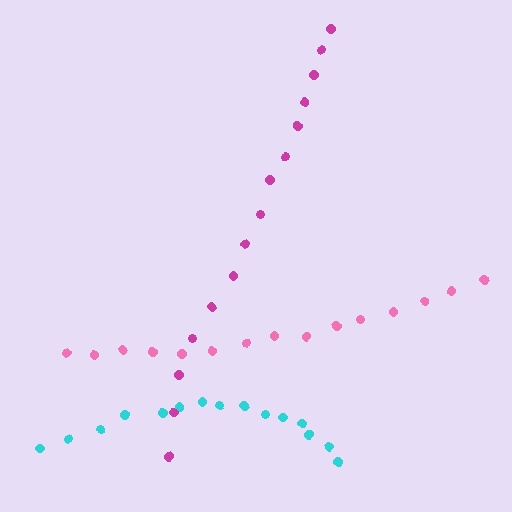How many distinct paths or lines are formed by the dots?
There are 3 distinct paths.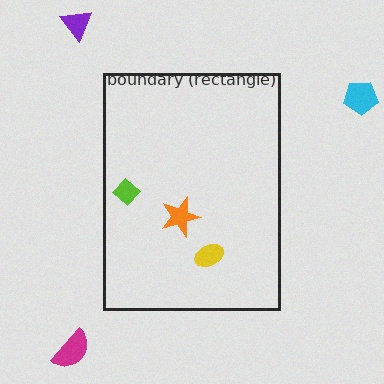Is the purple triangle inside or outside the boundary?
Outside.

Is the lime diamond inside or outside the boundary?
Inside.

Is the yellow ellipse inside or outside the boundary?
Inside.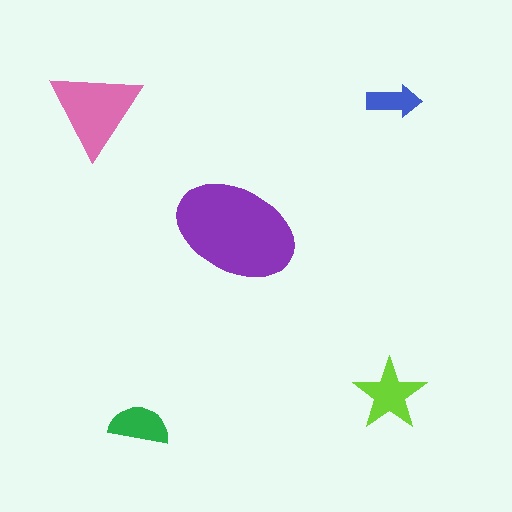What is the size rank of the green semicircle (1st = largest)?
4th.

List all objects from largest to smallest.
The purple ellipse, the pink triangle, the lime star, the green semicircle, the blue arrow.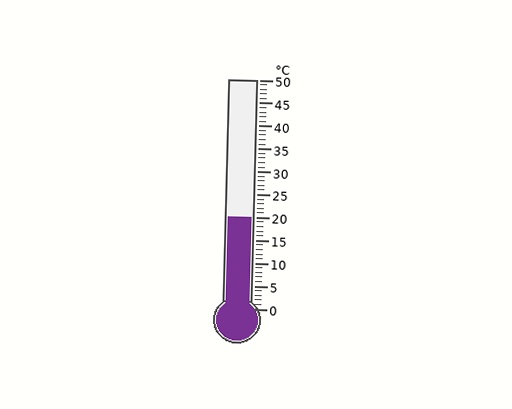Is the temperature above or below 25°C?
The temperature is below 25°C.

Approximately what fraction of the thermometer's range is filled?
The thermometer is filled to approximately 40% of its range.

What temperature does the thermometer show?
The thermometer shows approximately 20°C.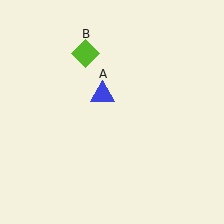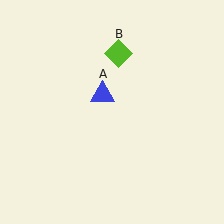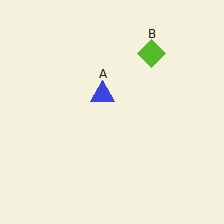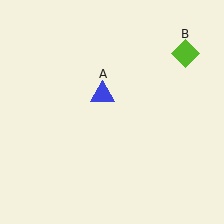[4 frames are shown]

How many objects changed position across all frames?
1 object changed position: lime diamond (object B).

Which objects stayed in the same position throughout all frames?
Blue triangle (object A) remained stationary.